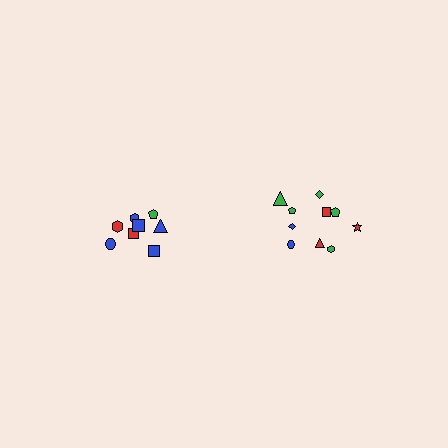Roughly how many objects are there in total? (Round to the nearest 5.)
Roughly 20 objects in total.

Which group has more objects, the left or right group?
The right group.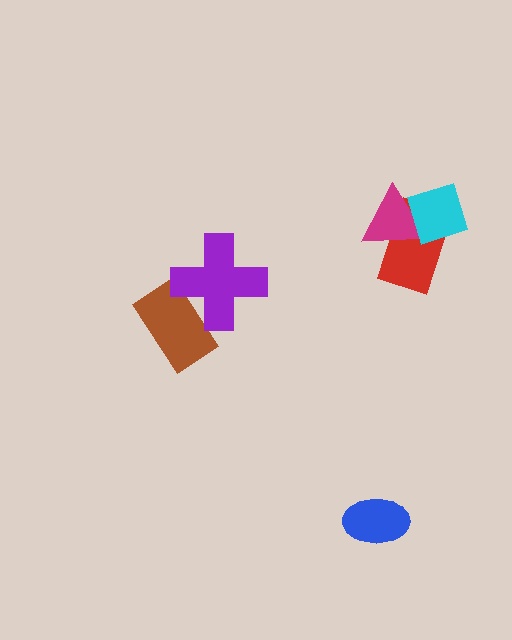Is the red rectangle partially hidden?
Yes, it is partially covered by another shape.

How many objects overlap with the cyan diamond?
2 objects overlap with the cyan diamond.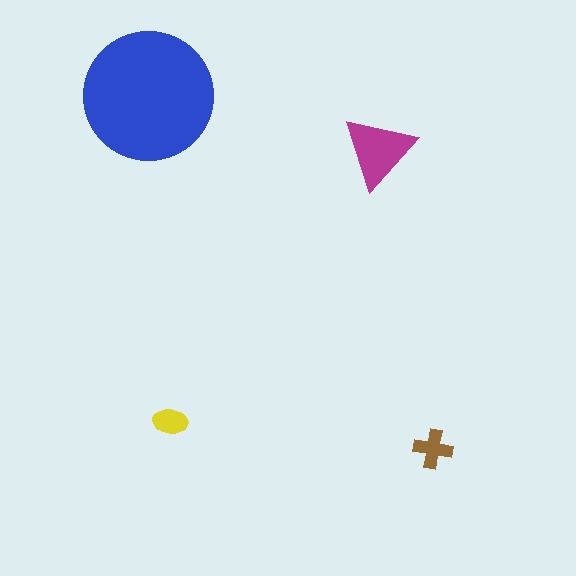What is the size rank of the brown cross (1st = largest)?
3rd.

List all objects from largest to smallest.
The blue circle, the magenta triangle, the brown cross, the yellow ellipse.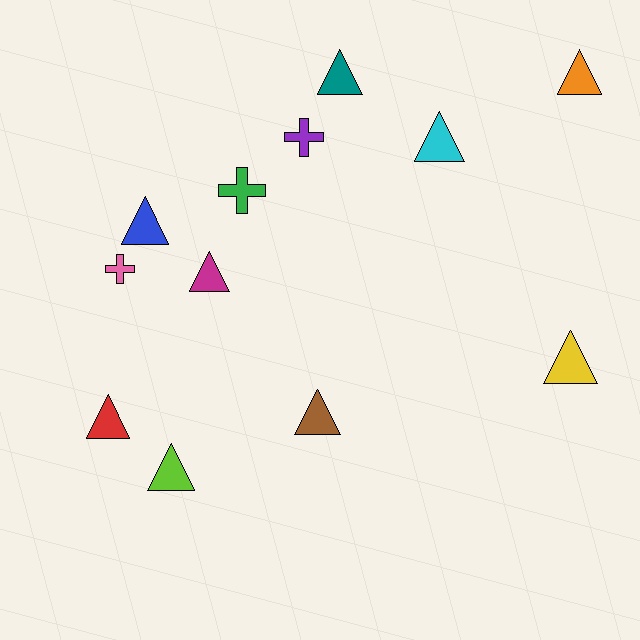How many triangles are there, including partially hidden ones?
There are 9 triangles.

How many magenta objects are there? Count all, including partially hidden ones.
There is 1 magenta object.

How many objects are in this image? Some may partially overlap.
There are 12 objects.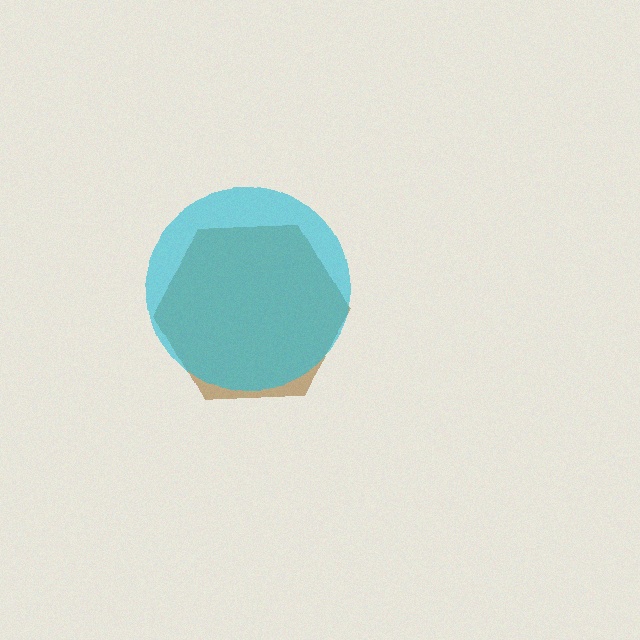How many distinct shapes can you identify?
There are 2 distinct shapes: a brown hexagon, a cyan circle.